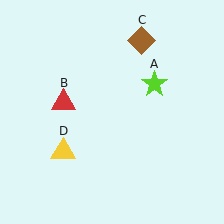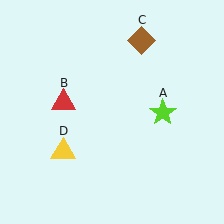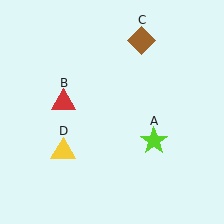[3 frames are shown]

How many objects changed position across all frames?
1 object changed position: lime star (object A).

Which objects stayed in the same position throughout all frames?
Red triangle (object B) and brown diamond (object C) and yellow triangle (object D) remained stationary.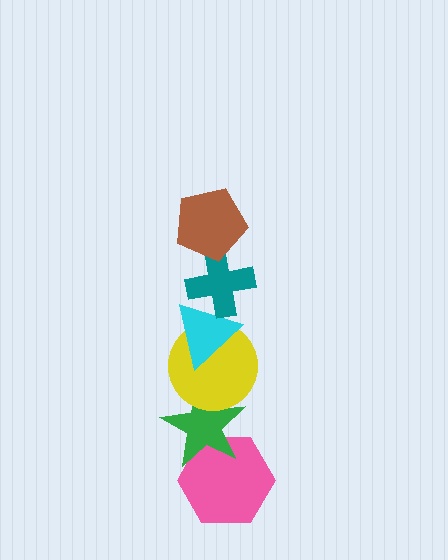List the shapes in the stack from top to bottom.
From top to bottom: the brown pentagon, the teal cross, the cyan triangle, the yellow circle, the green star, the pink hexagon.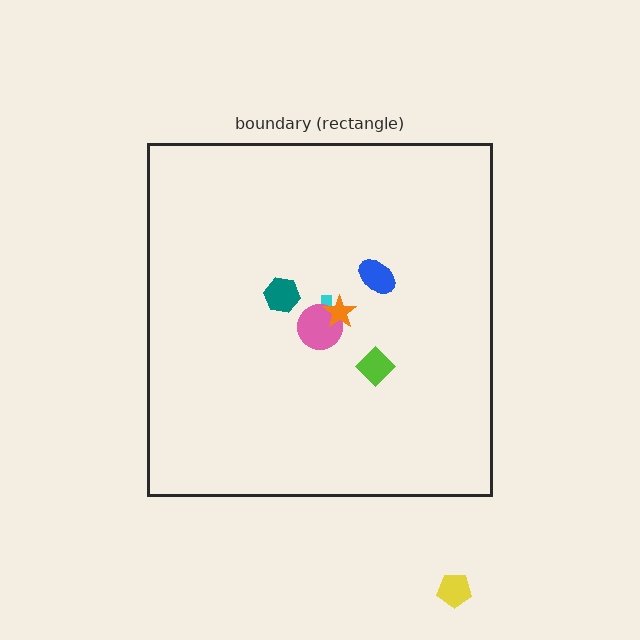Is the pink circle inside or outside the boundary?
Inside.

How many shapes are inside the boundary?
6 inside, 1 outside.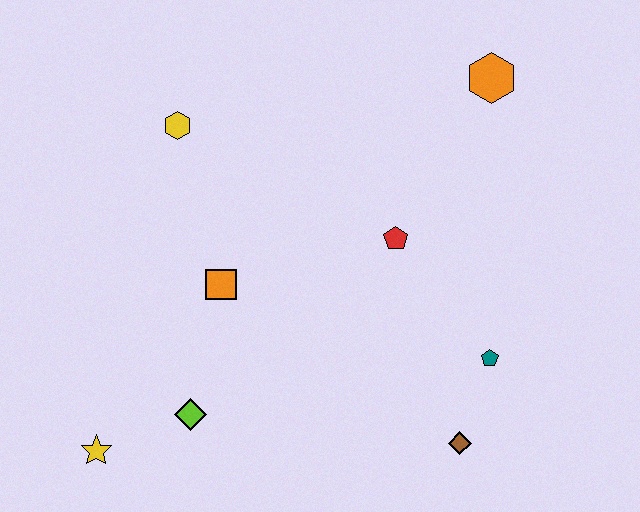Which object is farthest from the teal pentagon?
The yellow star is farthest from the teal pentagon.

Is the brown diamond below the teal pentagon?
Yes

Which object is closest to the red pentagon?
The teal pentagon is closest to the red pentagon.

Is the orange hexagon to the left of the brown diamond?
No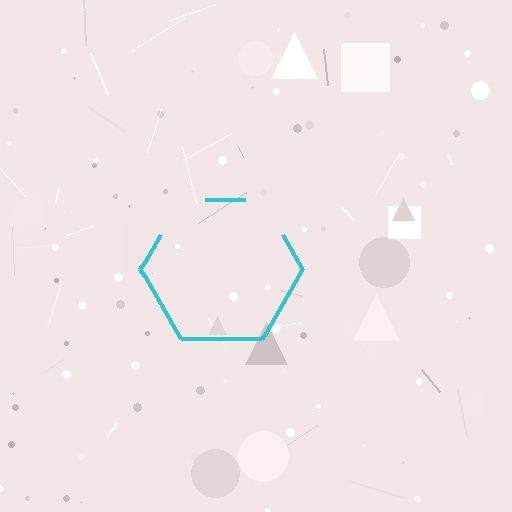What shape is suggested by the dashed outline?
The dashed outline suggests a hexagon.